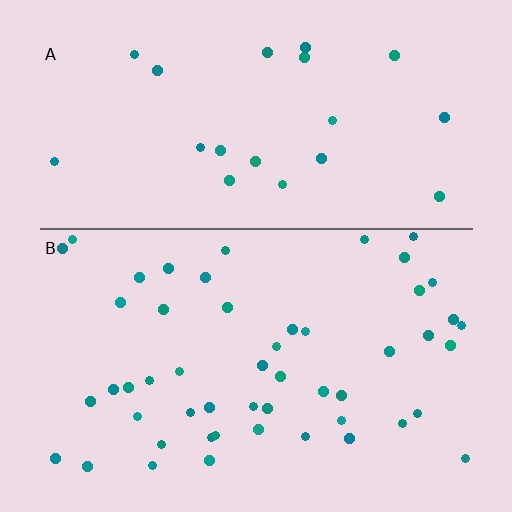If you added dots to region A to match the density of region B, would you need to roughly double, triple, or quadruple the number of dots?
Approximately double.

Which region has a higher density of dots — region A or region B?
B (the bottom).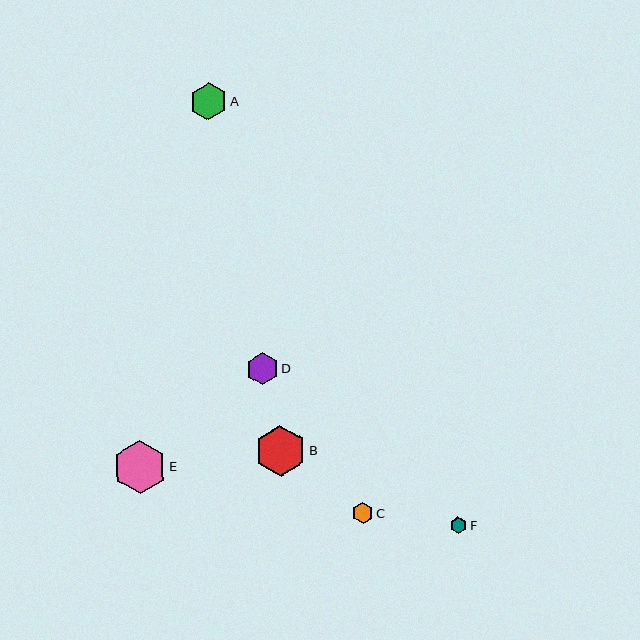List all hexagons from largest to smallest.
From largest to smallest: E, B, A, D, C, F.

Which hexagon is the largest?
Hexagon E is the largest with a size of approximately 53 pixels.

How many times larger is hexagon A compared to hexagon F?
Hexagon A is approximately 2.2 times the size of hexagon F.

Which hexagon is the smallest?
Hexagon F is the smallest with a size of approximately 17 pixels.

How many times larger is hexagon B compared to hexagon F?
Hexagon B is approximately 3.0 times the size of hexagon F.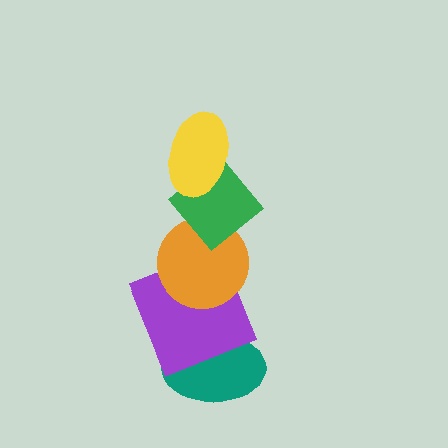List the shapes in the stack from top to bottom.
From top to bottom: the yellow ellipse, the green diamond, the orange circle, the purple square, the teal ellipse.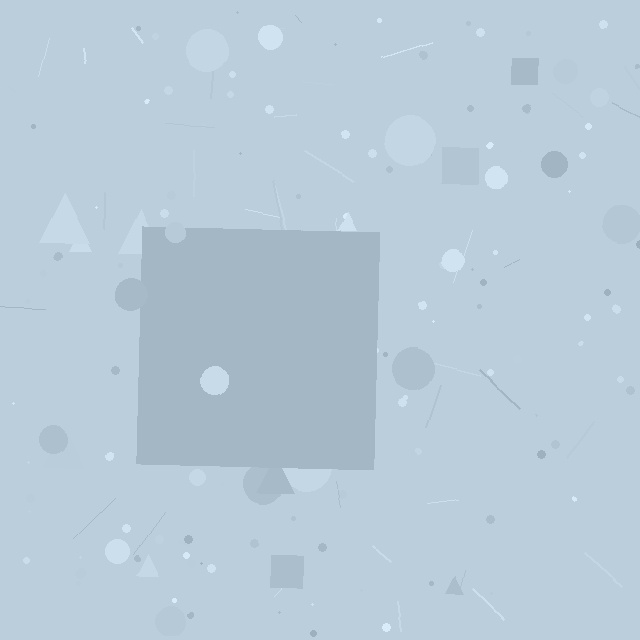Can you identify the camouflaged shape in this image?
The camouflaged shape is a square.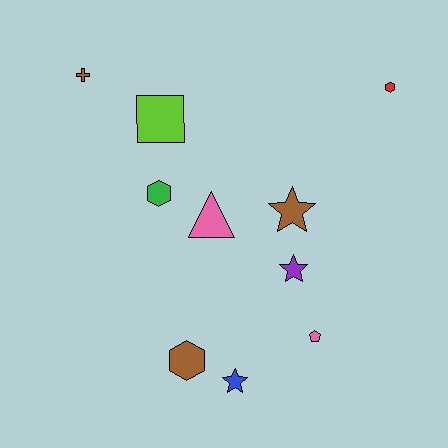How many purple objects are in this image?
There is 1 purple object.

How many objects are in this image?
There are 10 objects.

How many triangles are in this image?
There is 1 triangle.